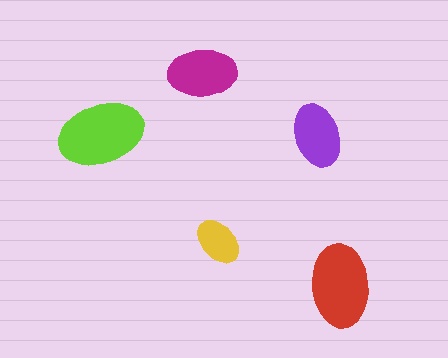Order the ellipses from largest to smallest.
the lime one, the red one, the magenta one, the purple one, the yellow one.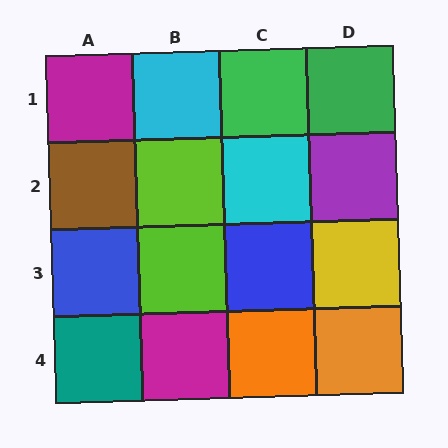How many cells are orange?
2 cells are orange.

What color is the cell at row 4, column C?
Orange.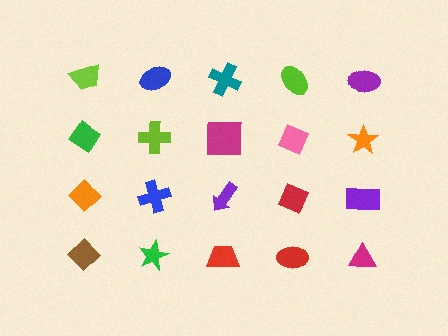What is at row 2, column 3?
A magenta square.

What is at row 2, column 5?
An orange star.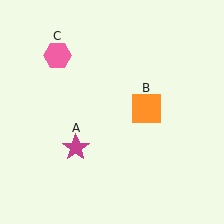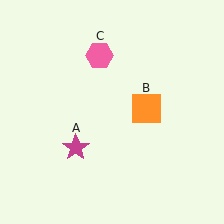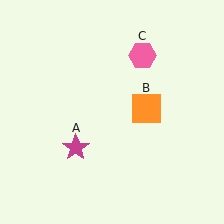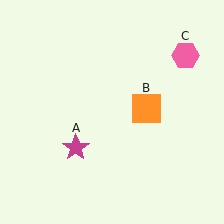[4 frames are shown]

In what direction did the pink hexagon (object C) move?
The pink hexagon (object C) moved right.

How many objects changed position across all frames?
1 object changed position: pink hexagon (object C).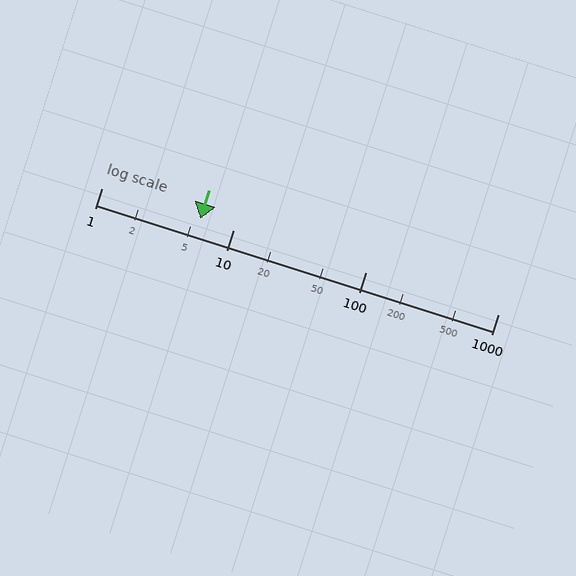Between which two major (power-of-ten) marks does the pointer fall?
The pointer is between 1 and 10.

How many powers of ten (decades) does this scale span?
The scale spans 3 decades, from 1 to 1000.